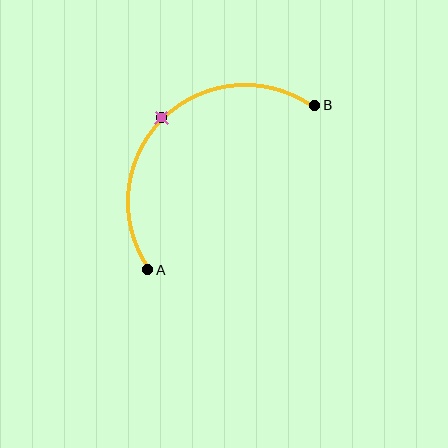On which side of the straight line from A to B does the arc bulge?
The arc bulges above and to the left of the straight line connecting A and B.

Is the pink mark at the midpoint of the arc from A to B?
Yes. The pink mark lies on the arc at equal arc-length from both A and B — it is the arc midpoint.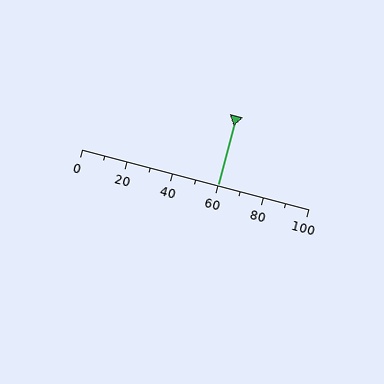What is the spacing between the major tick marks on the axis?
The major ticks are spaced 20 apart.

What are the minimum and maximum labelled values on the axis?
The axis runs from 0 to 100.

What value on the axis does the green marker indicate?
The marker indicates approximately 60.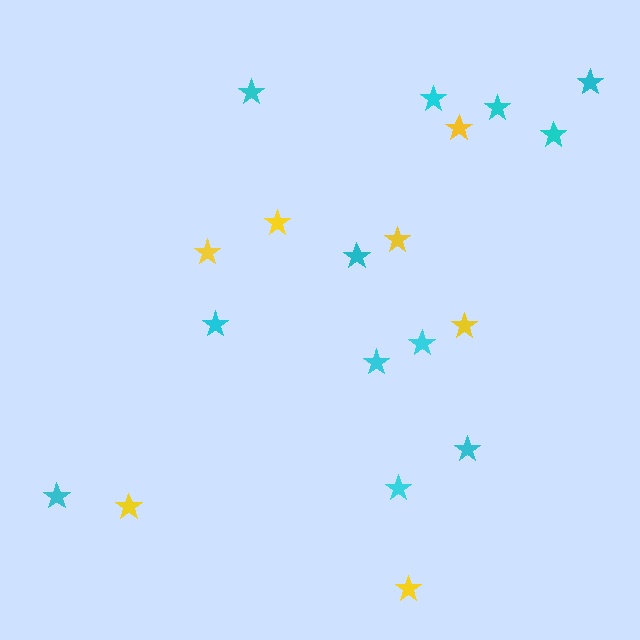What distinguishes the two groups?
There are 2 groups: one group of cyan stars (12) and one group of yellow stars (7).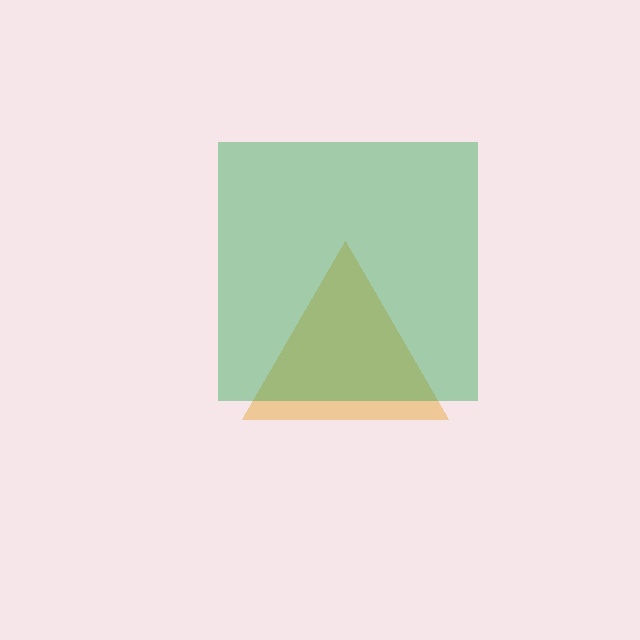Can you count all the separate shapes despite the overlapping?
Yes, there are 2 separate shapes.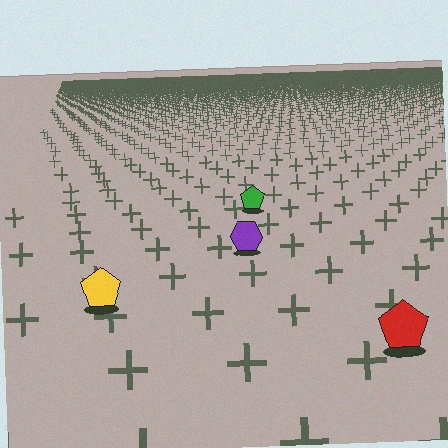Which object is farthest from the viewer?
The green pentagon is farthest from the viewer. It appears smaller and the ground texture around it is denser.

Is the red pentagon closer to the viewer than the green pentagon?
Yes. The red pentagon is closer — you can tell from the texture gradient: the ground texture is coarser near it.